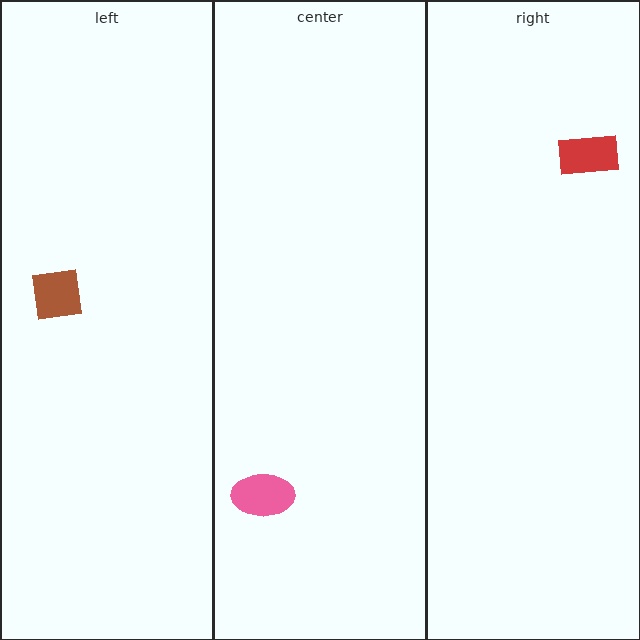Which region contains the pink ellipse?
The center region.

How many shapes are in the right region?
1.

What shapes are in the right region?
The red rectangle.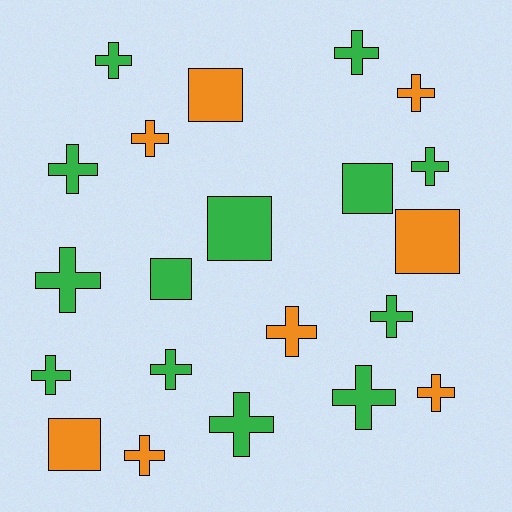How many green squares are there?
There are 3 green squares.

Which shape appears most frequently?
Cross, with 15 objects.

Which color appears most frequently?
Green, with 13 objects.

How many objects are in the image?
There are 21 objects.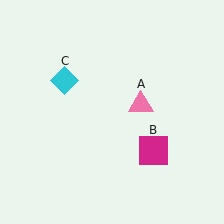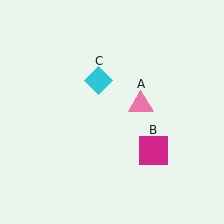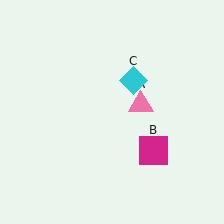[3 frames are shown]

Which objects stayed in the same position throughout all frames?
Pink triangle (object A) and magenta square (object B) remained stationary.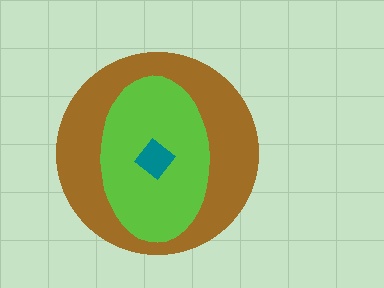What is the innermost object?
The teal diamond.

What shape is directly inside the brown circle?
The lime ellipse.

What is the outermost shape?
The brown circle.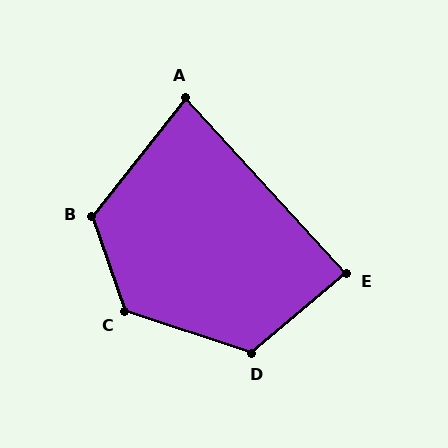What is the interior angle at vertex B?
Approximately 123 degrees (obtuse).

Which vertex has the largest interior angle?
C, at approximately 127 degrees.